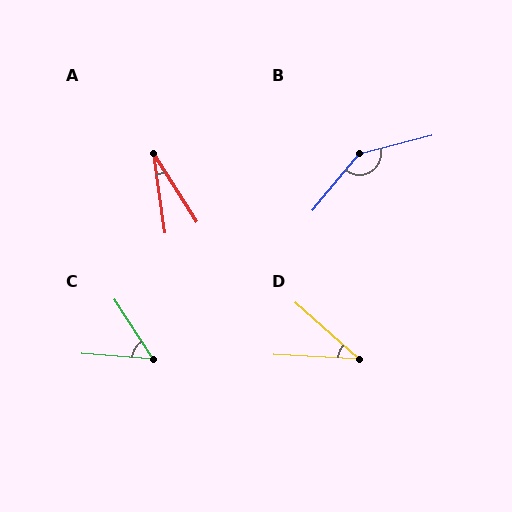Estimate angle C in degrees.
Approximately 53 degrees.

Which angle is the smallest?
A, at approximately 24 degrees.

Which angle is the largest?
B, at approximately 144 degrees.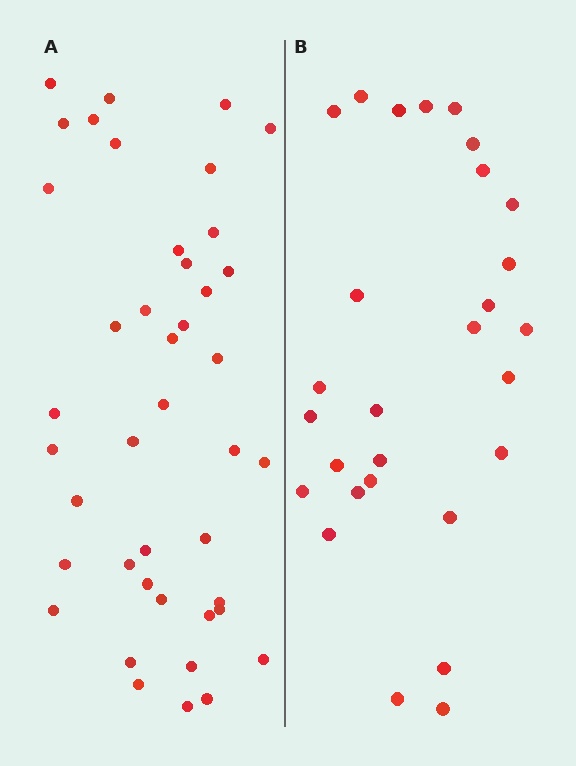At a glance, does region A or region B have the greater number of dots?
Region A (the left region) has more dots.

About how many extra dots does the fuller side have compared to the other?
Region A has approximately 15 more dots than region B.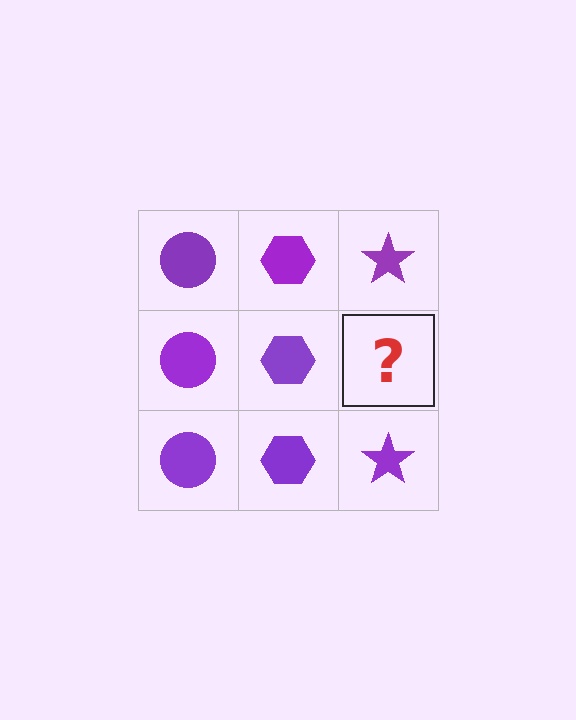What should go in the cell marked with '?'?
The missing cell should contain a purple star.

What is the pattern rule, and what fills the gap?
The rule is that each column has a consistent shape. The gap should be filled with a purple star.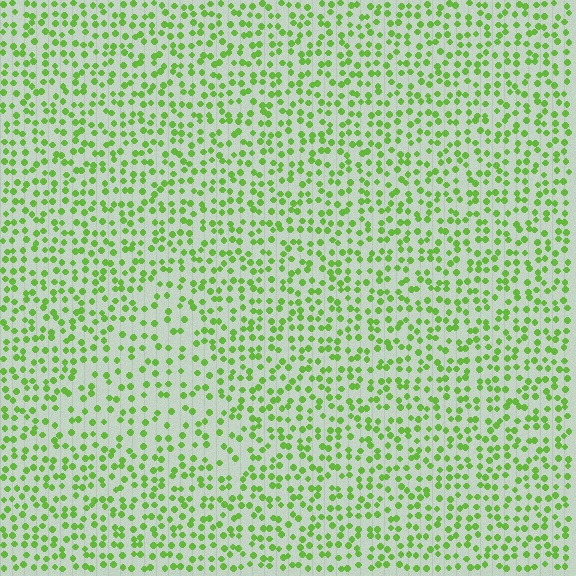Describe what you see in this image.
The image contains small lime elements arranged at two different densities. A triangle-shaped region is visible where the elements are less densely packed than the surrounding area.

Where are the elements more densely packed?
The elements are more densely packed outside the triangle boundary.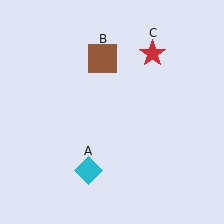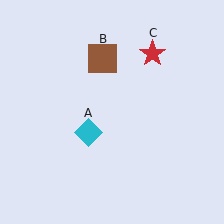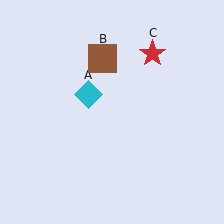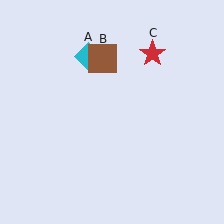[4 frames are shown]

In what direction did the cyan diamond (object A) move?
The cyan diamond (object A) moved up.